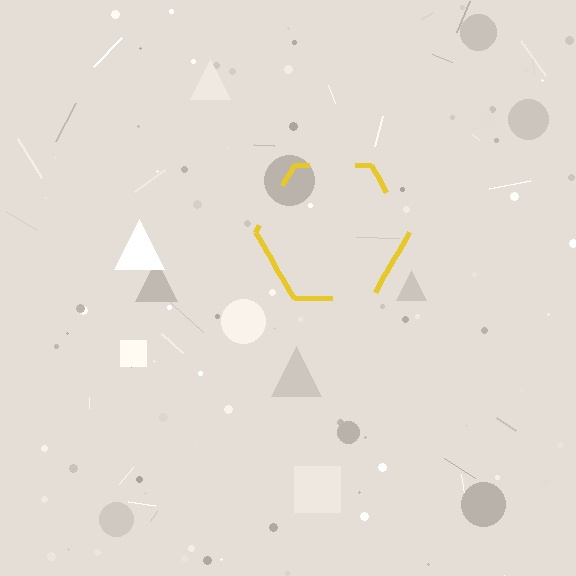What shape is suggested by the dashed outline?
The dashed outline suggests a hexagon.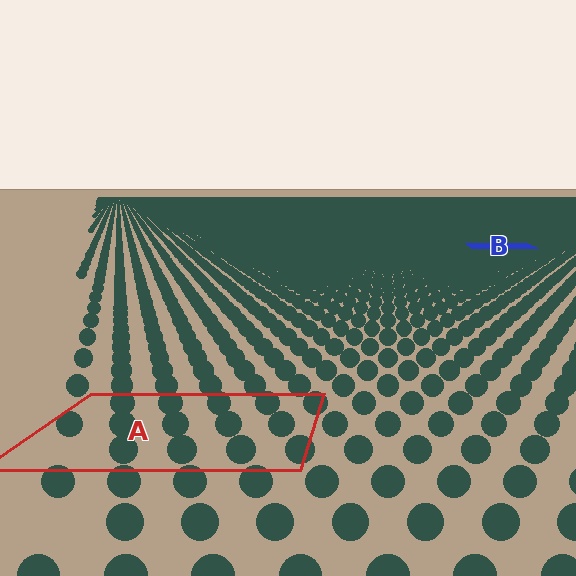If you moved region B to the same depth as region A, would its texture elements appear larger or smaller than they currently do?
They would appear larger. At a closer depth, the same texture elements are projected at a bigger on-screen size.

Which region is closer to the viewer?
Region A is closer. The texture elements there are larger and more spread out.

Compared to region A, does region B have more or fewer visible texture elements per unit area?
Region B has more texture elements per unit area — they are packed more densely because it is farther away.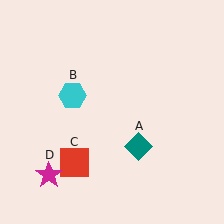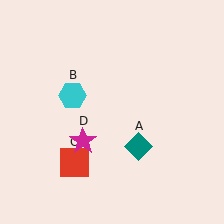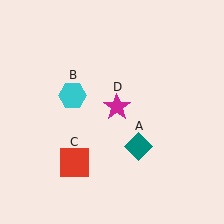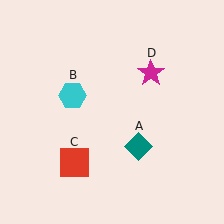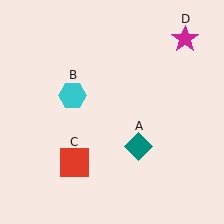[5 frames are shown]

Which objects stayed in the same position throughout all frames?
Teal diamond (object A) and cyan hexagon (object B) and red square (object C) remained stationary.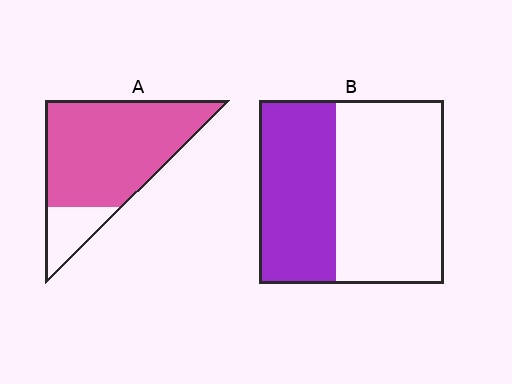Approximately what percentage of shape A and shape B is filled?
A is approximately 80% and B is approximately 40%.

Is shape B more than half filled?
No.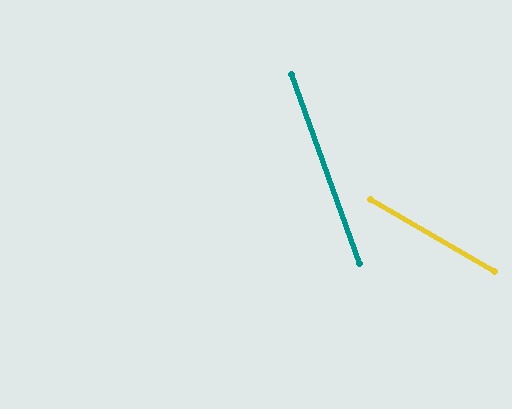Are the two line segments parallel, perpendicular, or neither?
Neither parallel nor perpendicular — they differ by about 40°.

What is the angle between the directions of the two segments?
Approximately 40 degrees.